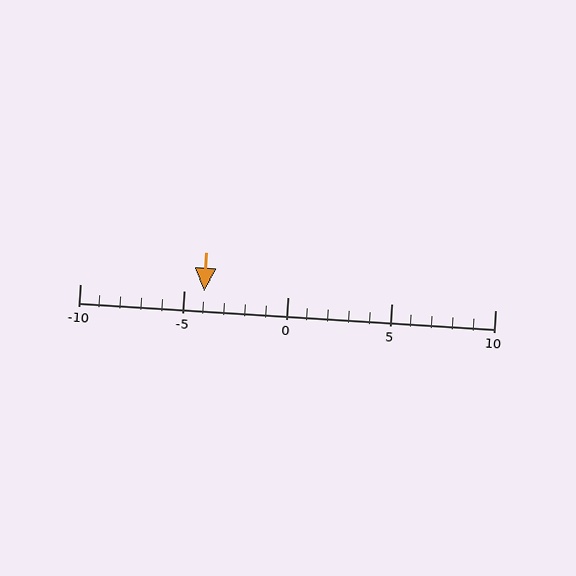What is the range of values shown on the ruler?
The ruler shows values from -10 to 10.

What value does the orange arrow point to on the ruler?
The orange arrow points to approximately -4.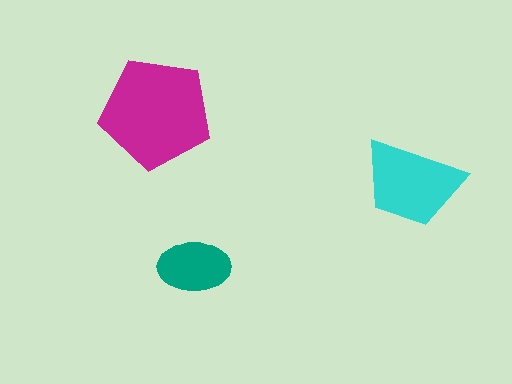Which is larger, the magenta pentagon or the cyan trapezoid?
The magenta pentagon.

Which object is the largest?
The magenta pentagon.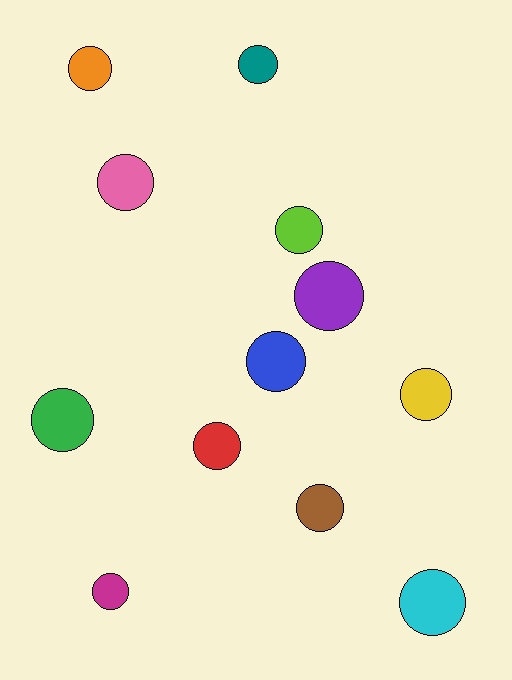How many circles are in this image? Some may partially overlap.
There are 12 circles.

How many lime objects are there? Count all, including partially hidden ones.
There is 1 lime object.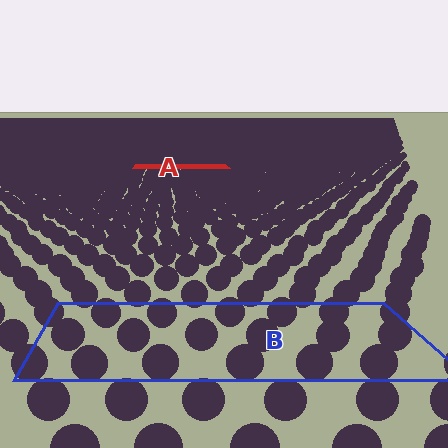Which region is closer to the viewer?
Region B is closer. The texture elements there are larger and more spread out.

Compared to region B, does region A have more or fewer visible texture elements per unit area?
Region A has more texture elements per unit area — they are packed more densely because it is farther away.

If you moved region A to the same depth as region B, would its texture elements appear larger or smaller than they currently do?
They would appear larger. At a closer depth, the same texture elements are projected at a bigger on-screen size.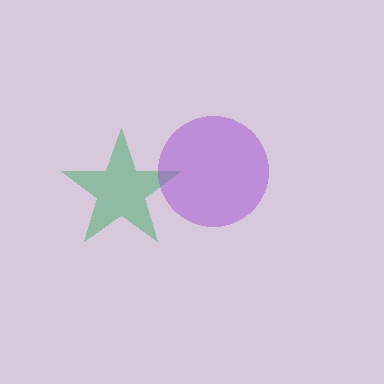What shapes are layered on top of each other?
The layered shapes are: a green star, a purple circle.